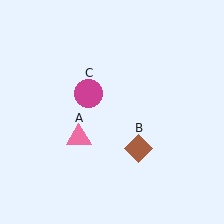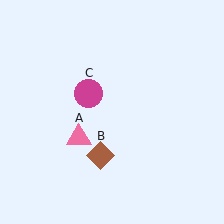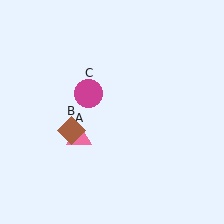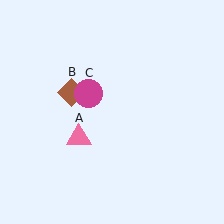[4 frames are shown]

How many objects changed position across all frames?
1 object changed position: brown diamond (object B).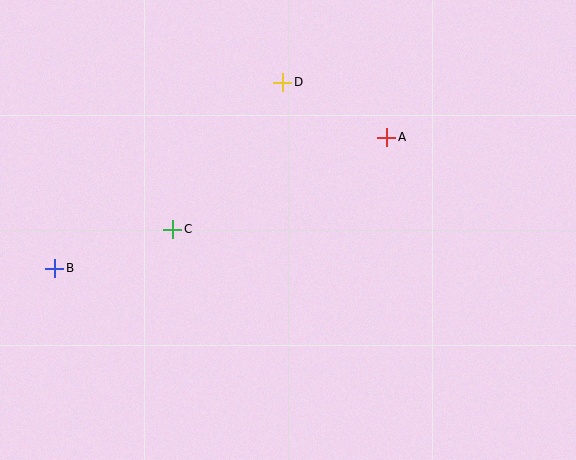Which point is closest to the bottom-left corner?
Point B is closest to the bottom-left corner.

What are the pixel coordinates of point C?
Point C is at (173, 229).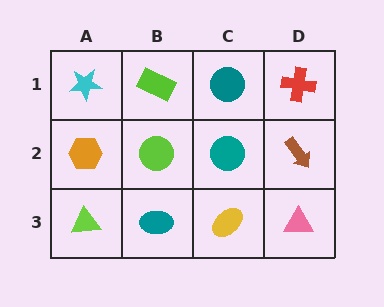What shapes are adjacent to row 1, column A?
An orange hexagon (row 2, column A), a lime rectangle (row 1, column B).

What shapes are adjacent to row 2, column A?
A cyan star (row 1, column A), a lime triangle (row 3, column A), a lime circle (row 2, column B).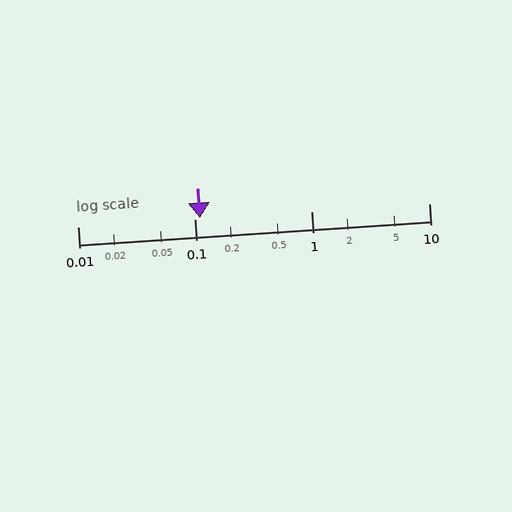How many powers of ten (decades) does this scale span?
The scale spans 3 decades, from 0.01 to 10.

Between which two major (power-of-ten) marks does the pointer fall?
The pointer is between 0.1 and 1.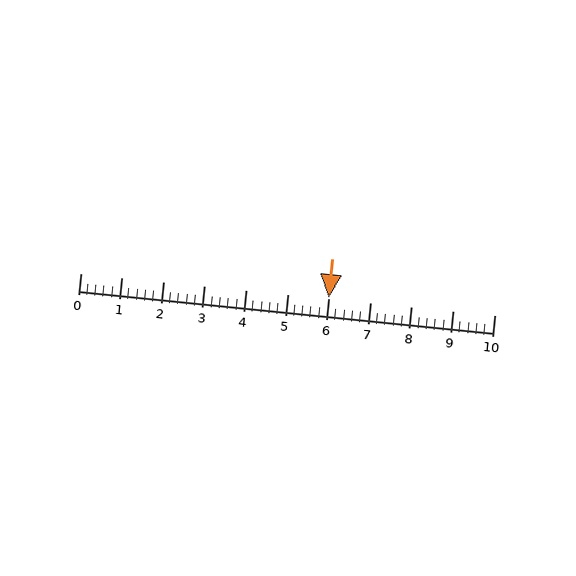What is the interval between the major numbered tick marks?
The major tick marks are spaced 1 units apart.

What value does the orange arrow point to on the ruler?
The orange arrow points to approximately 6.0.